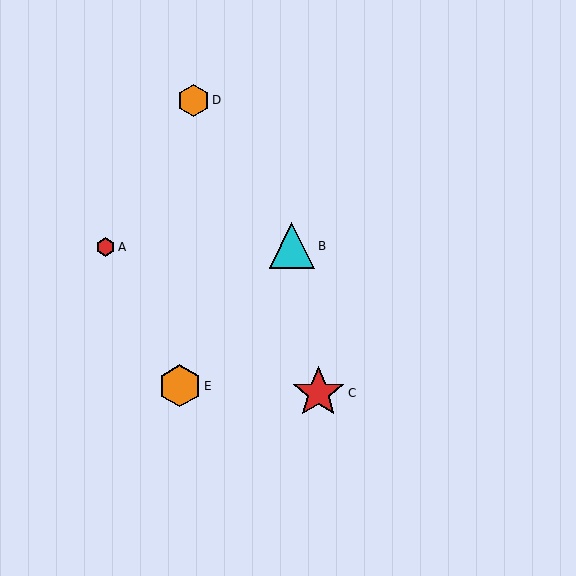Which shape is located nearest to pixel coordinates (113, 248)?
The red hexagon (labeled A) at (105, 247) is nearest to that location.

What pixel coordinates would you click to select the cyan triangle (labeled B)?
Click at (292, 246) to select the cyan triangle B.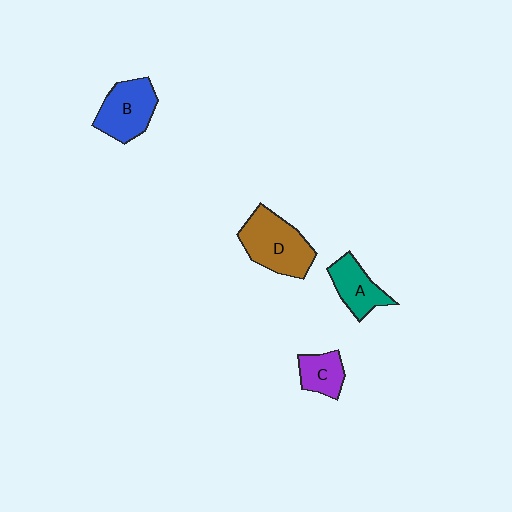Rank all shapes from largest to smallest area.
From largest to smallest: D (brown), B (blue), A (teal), C (purple).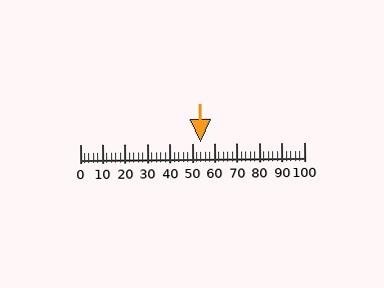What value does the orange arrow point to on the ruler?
The orange arrow points to approximately 54.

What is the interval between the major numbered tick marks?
The major tick marks are spaced 10 units apart.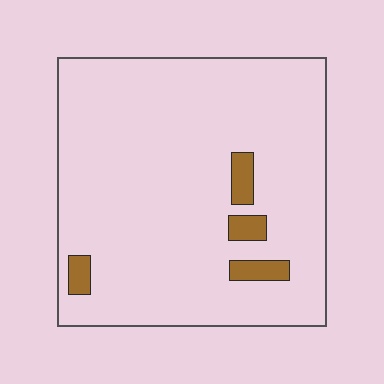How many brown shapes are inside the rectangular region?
4.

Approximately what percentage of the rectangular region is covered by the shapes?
Approximately 5%.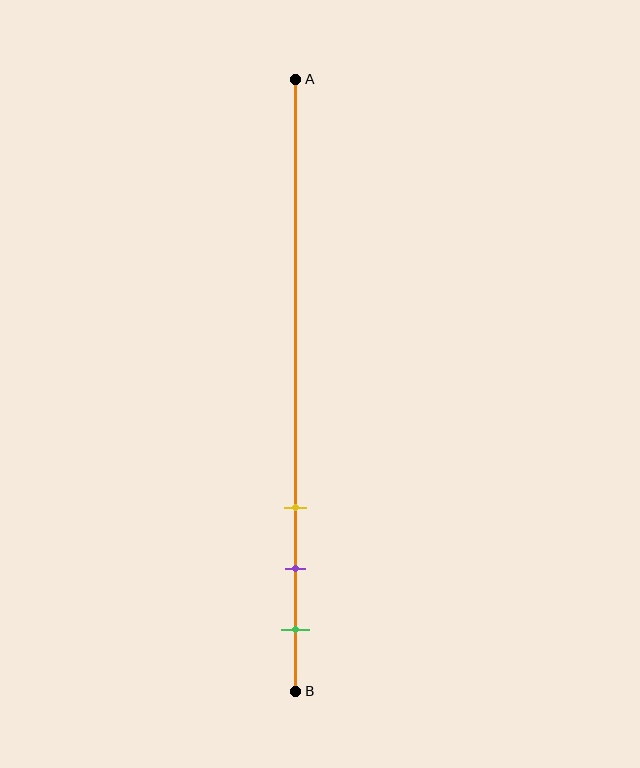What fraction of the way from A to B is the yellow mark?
The yellow mark is approximately 70% (0.7) of the way from A to B.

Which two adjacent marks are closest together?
The purple and green marks are the closest adjacent pair.